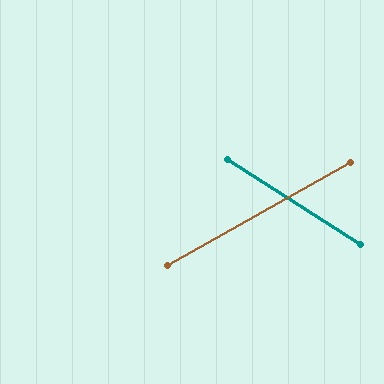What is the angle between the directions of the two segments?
Approximately 62 degrees.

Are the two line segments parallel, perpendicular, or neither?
Neither parallel nor perpendicular — they differ by about 62°.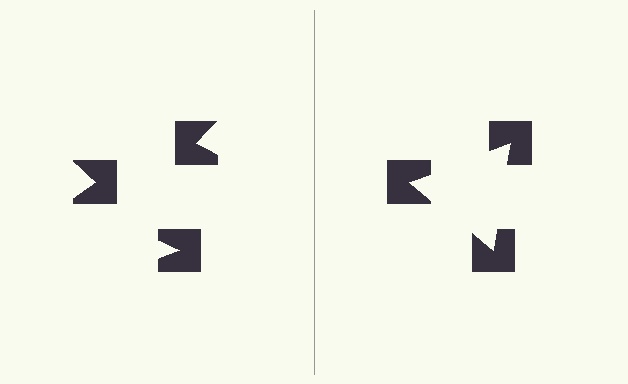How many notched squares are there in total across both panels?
6 — 3 on each side.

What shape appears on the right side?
An illusory triangle.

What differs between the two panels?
The notched squares are positioned identically on both sides; only the wedge orientations differ. On the right they align to a triangle; on the left they are misaligned.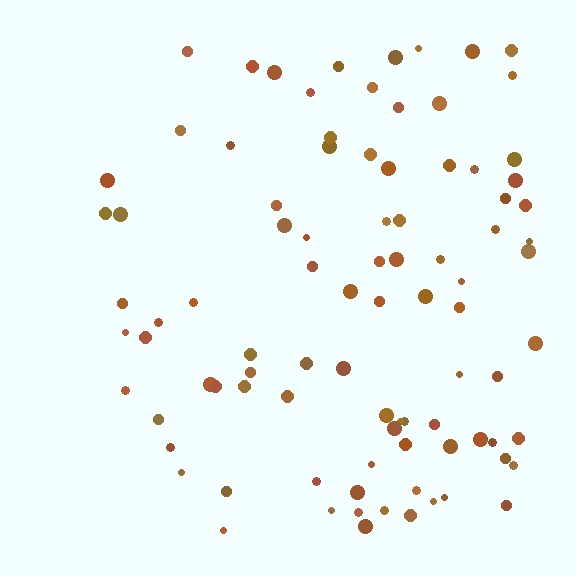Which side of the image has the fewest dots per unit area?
The left.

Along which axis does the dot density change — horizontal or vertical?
Horizontal.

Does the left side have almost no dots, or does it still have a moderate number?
Still a moderate number, just noticeably fewer than the right.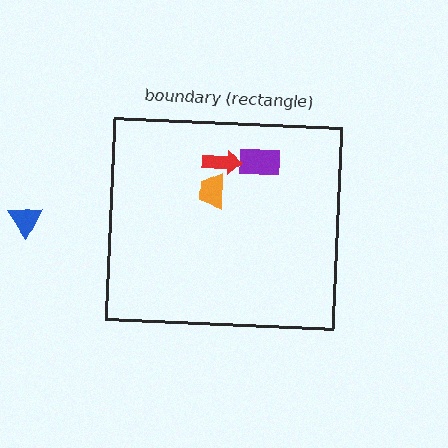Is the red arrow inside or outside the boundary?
Inside.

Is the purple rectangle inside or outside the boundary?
Inside.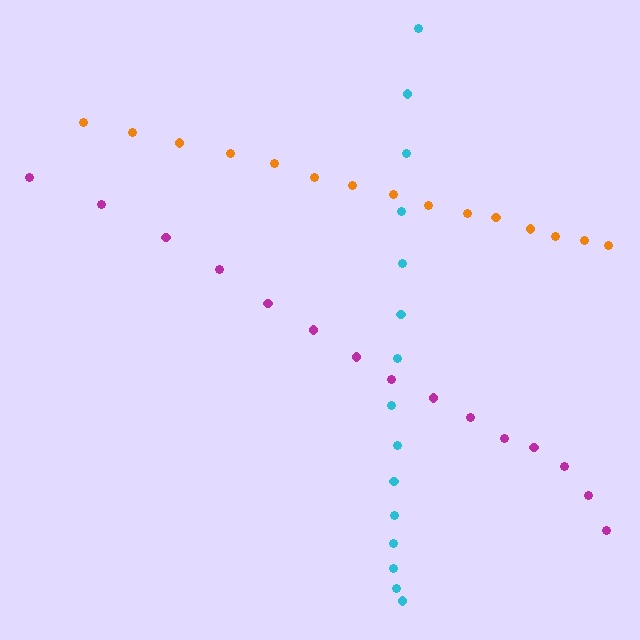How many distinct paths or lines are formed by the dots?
There are 3 distinct paths.